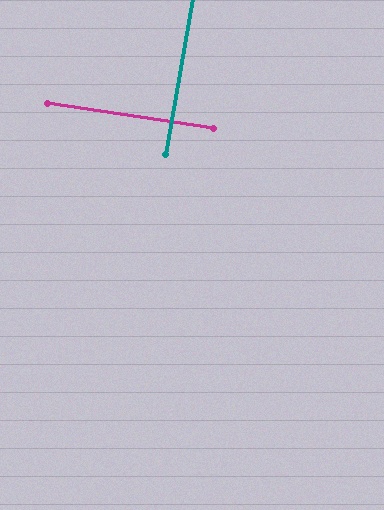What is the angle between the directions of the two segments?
Approximately 89 degrees.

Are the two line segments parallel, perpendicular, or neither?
Perpendicular — they meet at approximately 89°.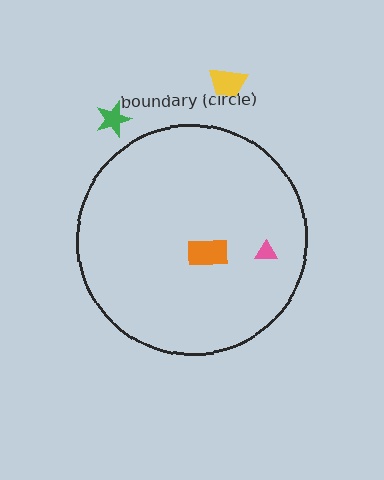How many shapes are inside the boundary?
2 inside, 2 outside.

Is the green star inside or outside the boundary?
Outside.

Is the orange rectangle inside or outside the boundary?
Inside.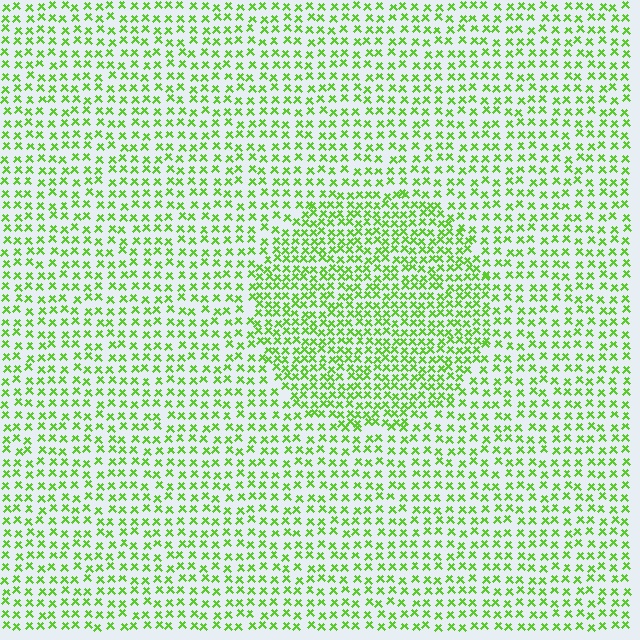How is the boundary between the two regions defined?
The boundary is defined by a change in element density (approximately 1.7x ratio). All elements are the same color, size, and shape.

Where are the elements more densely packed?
The elements are more densely packed inside the circle boundary.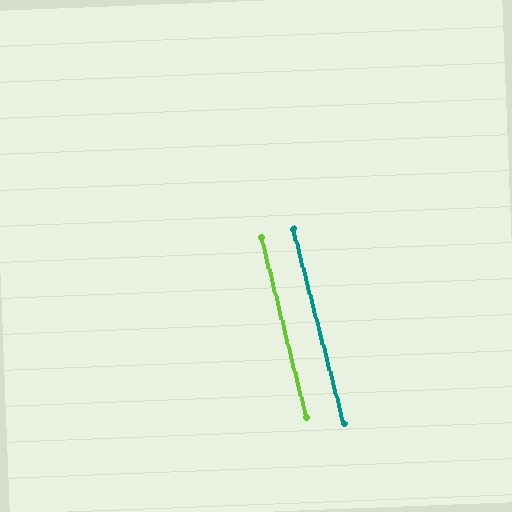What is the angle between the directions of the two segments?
Approximately 1 degree.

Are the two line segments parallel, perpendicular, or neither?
Parallel — their directions differ by only 0.6°.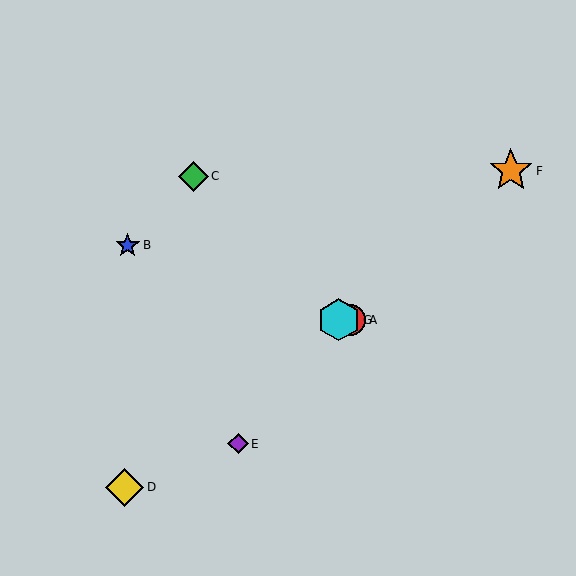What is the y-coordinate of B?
Object B is at y≈245.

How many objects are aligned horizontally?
2 objects (A, G) are aligned horizontally.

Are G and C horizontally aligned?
No, G is at y≈320 and C is at y≈176.